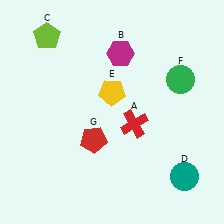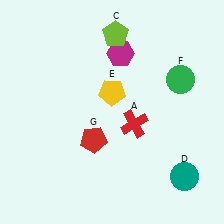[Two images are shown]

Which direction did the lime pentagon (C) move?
The lime pentagon (C) moved right.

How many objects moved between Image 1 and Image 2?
1 object moved between the two images.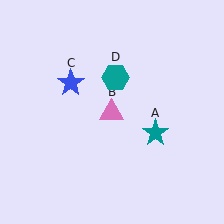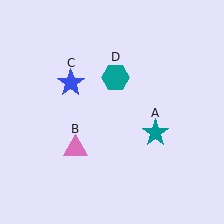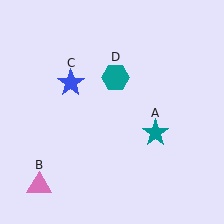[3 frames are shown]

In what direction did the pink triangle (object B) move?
The pink triangle (object B) moved down and to the left.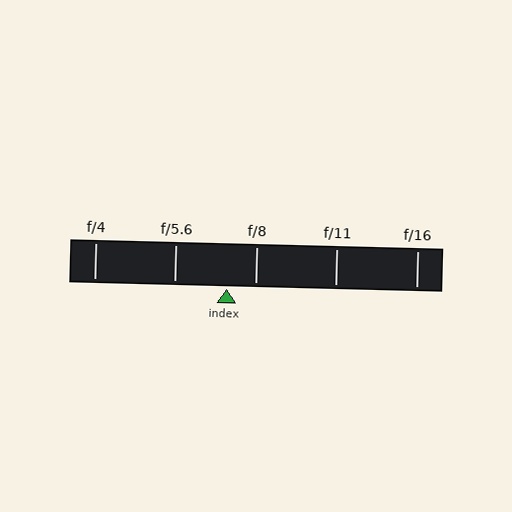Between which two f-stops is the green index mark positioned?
The index mark is between f/5.6 and f/8.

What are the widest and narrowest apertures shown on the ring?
The widest aperture shown is f/4 and the narrowest is f/16.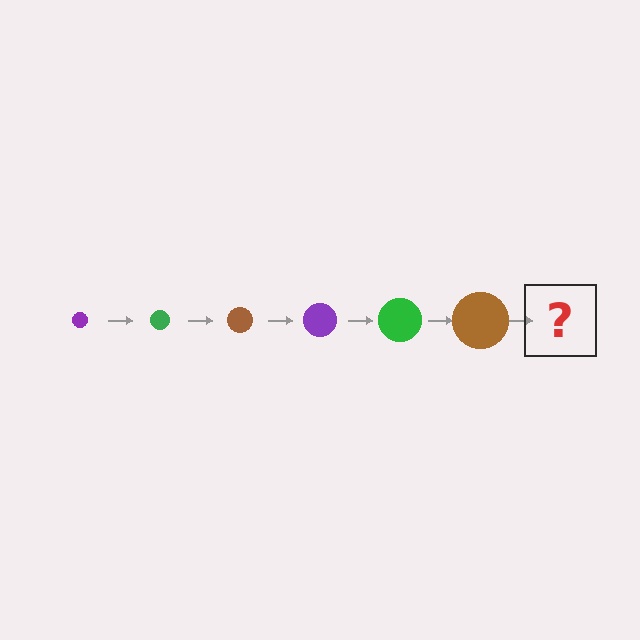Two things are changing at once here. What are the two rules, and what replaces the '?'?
The two rules are that the circle grows larger each step and the color cycles through purple, green, and brown. The '?' should be a purple circle, larger than the previous one.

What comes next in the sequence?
The next element should be a purple circle, larger than the previous one.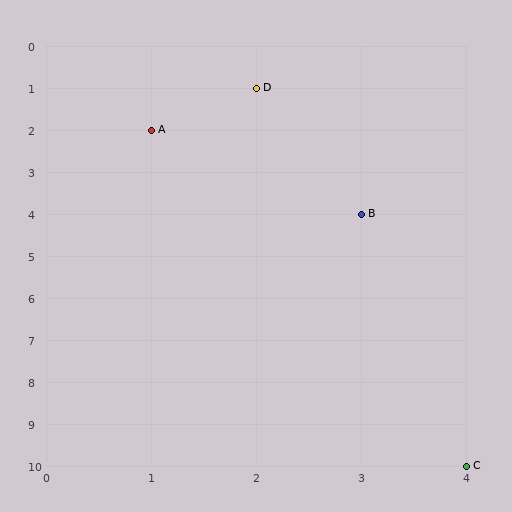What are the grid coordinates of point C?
Point C is at grid coordinates (4, 10).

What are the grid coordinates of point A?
Point A is at grid coordinates (1, 2).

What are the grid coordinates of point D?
Point D is at grid coordinates (2, 1).